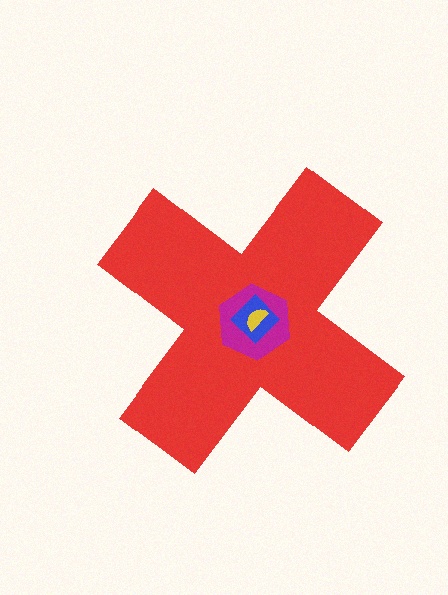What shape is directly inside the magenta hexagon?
The blue diamond.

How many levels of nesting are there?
4.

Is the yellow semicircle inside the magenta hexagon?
Yes.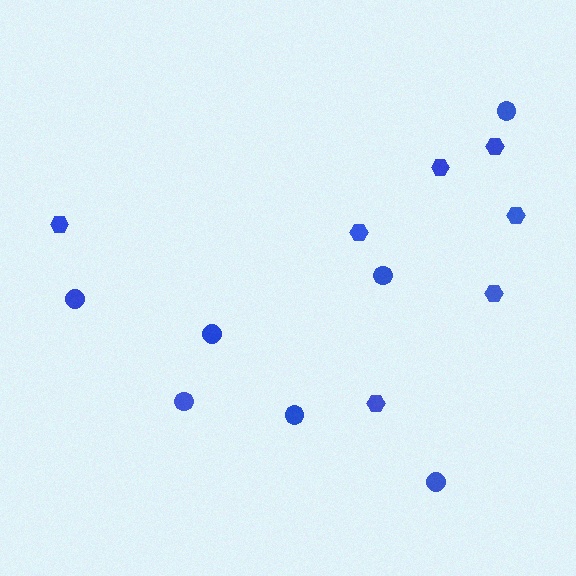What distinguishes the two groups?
There are 2 groups: one group of circles (7) and one group of hexagons (7).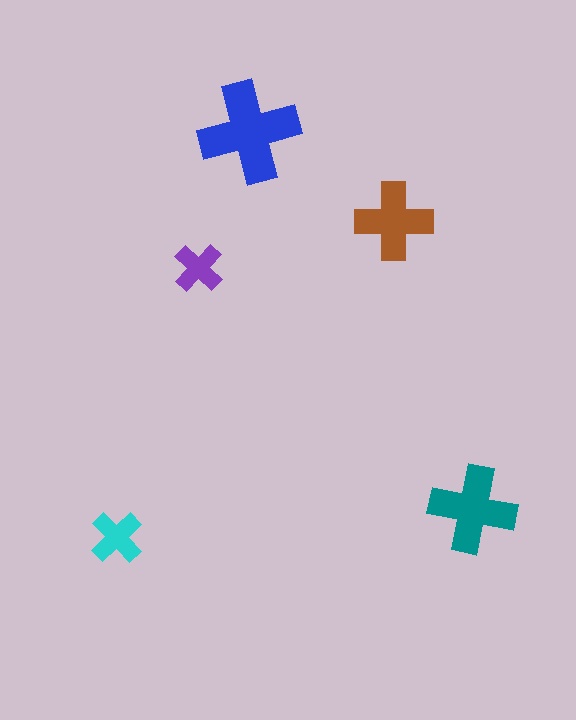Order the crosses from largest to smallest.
the blue one, the teal one, the brown one, the cyan one, the purple one.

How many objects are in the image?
There are 5 objects in the image.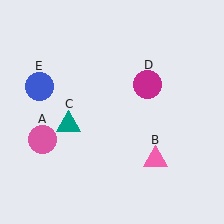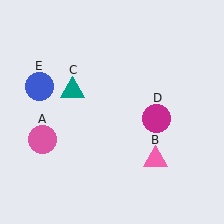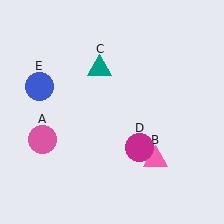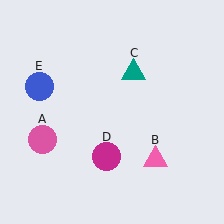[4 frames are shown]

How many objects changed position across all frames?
2 objects changed position: teal triangle (object C), magenta circle (object D).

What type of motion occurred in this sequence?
The teal triangle (object C), magenta circle (object D) rotated clockwise around the center of the scene.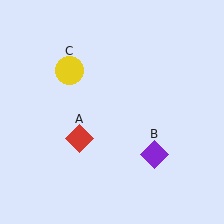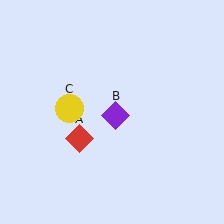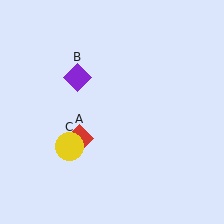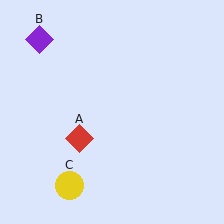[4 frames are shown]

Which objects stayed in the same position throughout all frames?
Red diamond (object A) remained stationary.